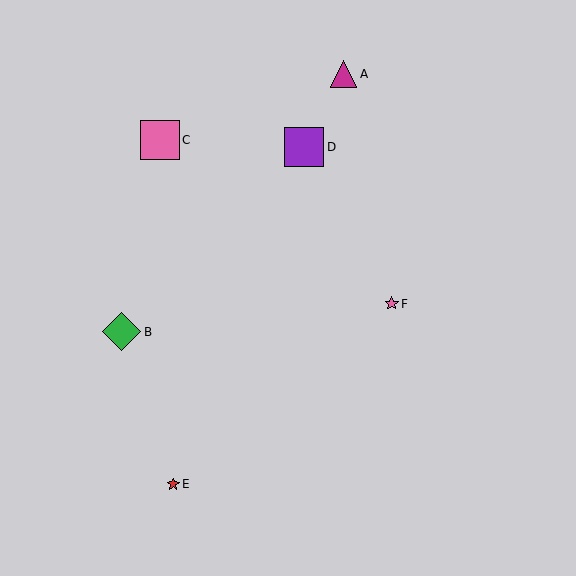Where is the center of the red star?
The center of the red star is at (173, 484).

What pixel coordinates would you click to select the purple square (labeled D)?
Click at (304, 147) to select the purple square D.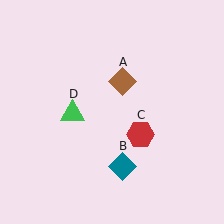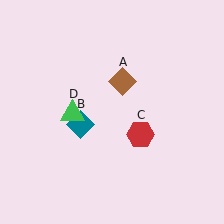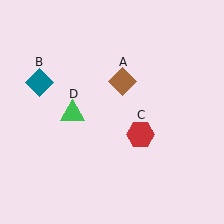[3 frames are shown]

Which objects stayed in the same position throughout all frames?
Brown diamond (object A) and red hexagon (object C) and green triangle (object D) remained stationary.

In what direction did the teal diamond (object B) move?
The teal diamond (object B) moved up and to the left.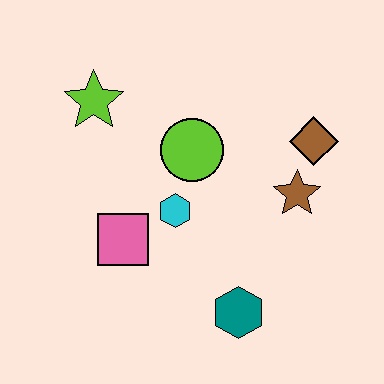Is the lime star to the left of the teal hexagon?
Yes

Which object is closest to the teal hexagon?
The cyan hexagon is closest to the teal hexagon.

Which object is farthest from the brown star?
The lime star is farthest from the brown star.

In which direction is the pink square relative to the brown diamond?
The pink square is to the left of the brown diamond.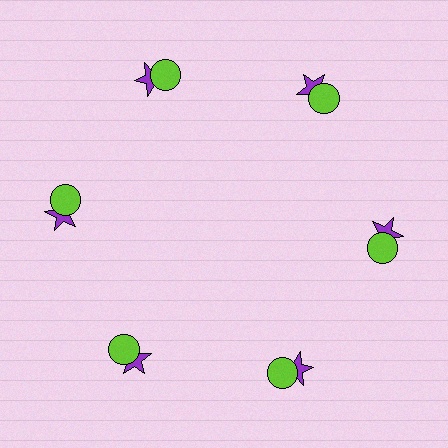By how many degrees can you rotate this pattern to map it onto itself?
The pattern maps onto itself every 60 degrees of rotation.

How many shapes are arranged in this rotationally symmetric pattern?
There are 12 shapes, arranged in 6 groups of 2.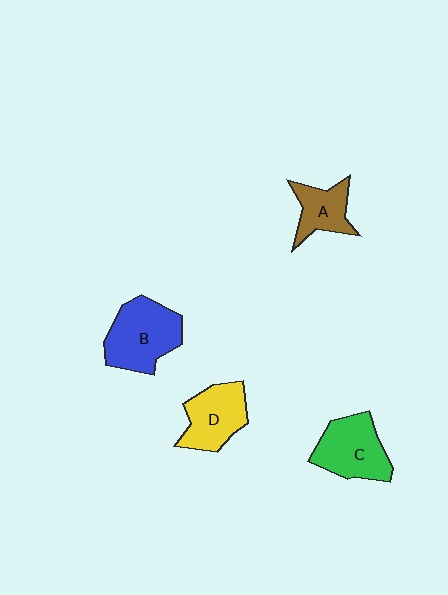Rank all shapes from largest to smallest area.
From largest to smallest: B (blue), C (green), D (yellow), A (brown).